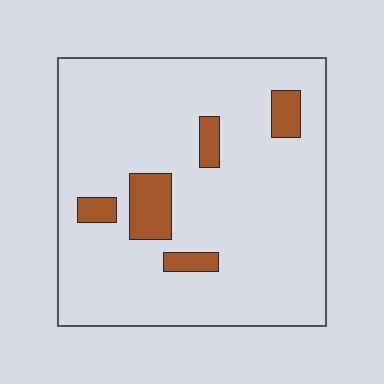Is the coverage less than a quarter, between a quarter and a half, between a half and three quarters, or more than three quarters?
Less than a quarter.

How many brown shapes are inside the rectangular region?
5.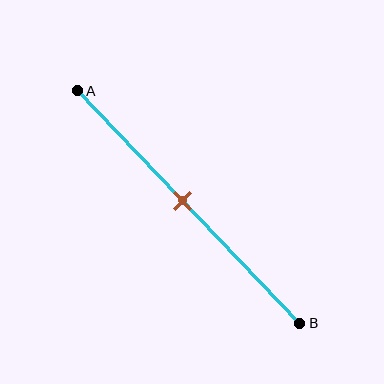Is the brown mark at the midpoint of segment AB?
Yes, the mark is approximately at the midpoint.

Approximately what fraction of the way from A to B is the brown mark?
The brown mark is approximately 45% of the way from A to B.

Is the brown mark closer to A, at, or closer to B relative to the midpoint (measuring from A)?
The brown mark is approximately at the midpoint of segment AB.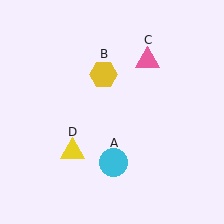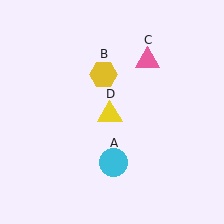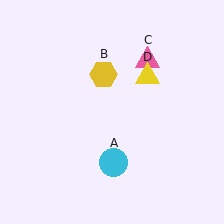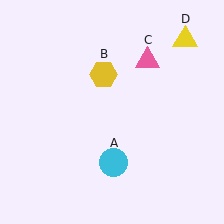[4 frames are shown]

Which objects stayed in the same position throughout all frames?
Cyan circle (object A) and yellow hexagon (object B) and pink triangle (object C) remained stationary.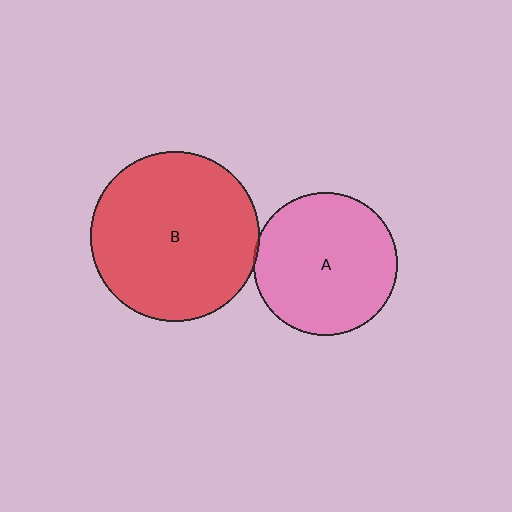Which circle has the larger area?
Circle B (red).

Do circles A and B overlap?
Yes.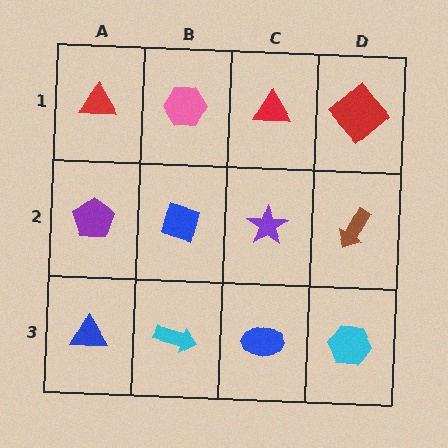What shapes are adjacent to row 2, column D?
A red diamond (row 1, column D), a cyan hexagon (row 3, column D), a purple star (row 2, column C).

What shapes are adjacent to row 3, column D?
A brown arrow (row 2, column D), a blue ellipse (row 3, column C).